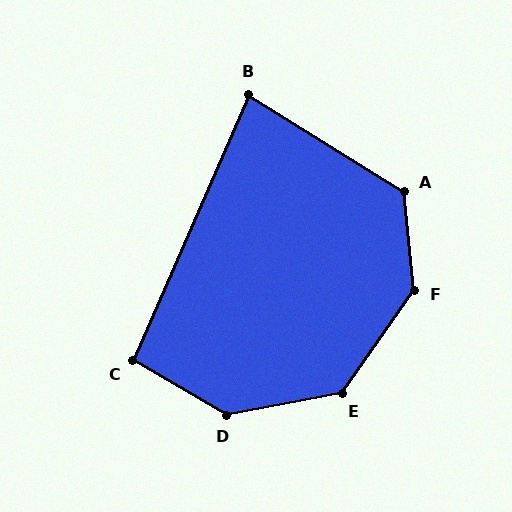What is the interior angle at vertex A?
Approximately 128 degrees (obtuse).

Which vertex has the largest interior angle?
F, at approximately 139 degrees.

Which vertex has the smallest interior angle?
B, at approximately 82 degrees.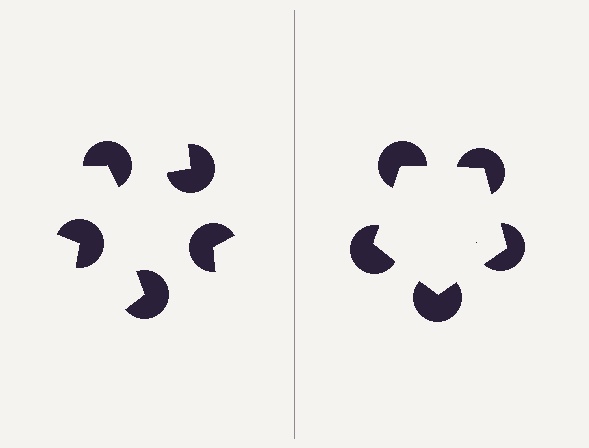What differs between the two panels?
The pac-man discs are positioned identically on both sides; only the wedge orientations differ. On the right they align to a pentagon; on the left they are misaligned.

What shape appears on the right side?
An illusory pentagon.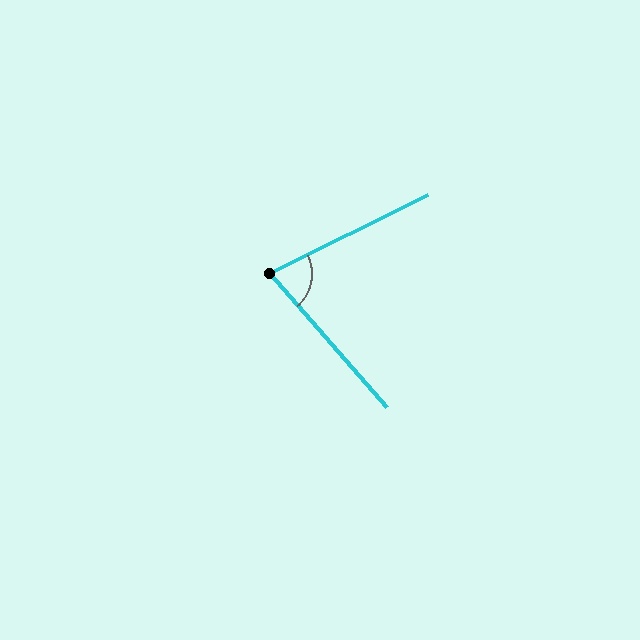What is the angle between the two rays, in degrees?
Approximately 75 degrees.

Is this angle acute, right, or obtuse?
It is acute.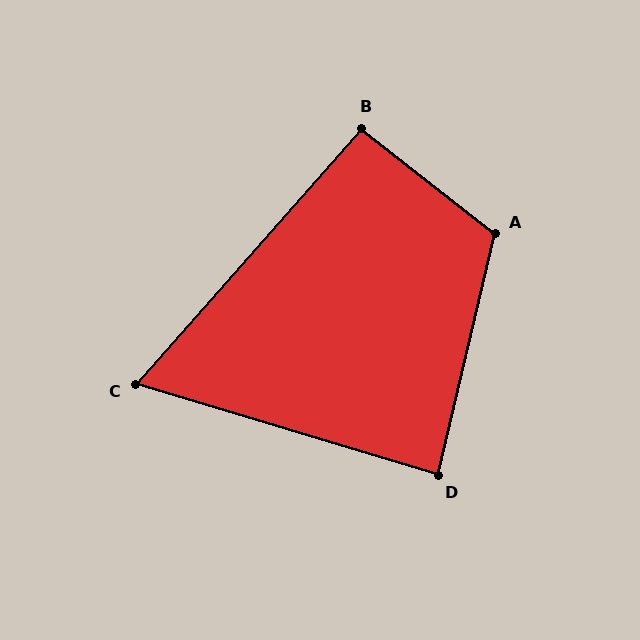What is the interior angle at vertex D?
Approximately 86 degrees (approximately right).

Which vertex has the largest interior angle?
A, at approximately 115 degrees.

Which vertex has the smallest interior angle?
C, at approximately 65 degrees.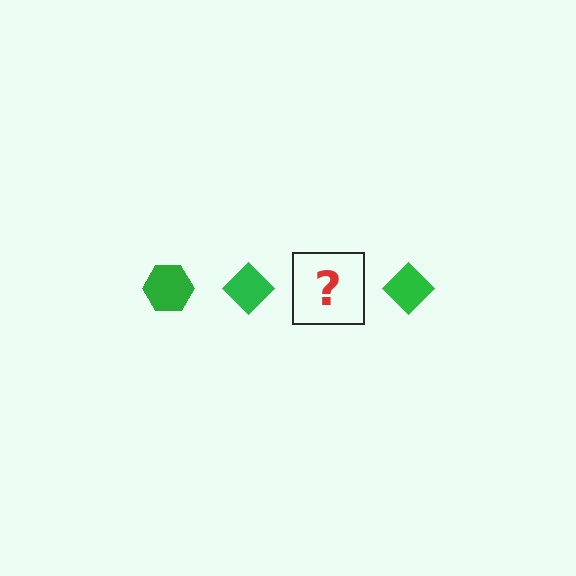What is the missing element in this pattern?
The missing element is a green hexagon.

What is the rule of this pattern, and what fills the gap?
The rule is that the pattern cycles through hexagon, diamond shapes in green. The gap should be filled with a green hexagon.